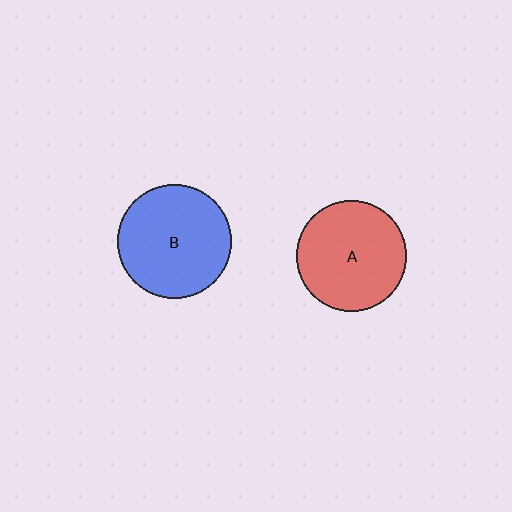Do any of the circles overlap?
No, none of the circles overlap.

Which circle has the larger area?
Circle B (blue).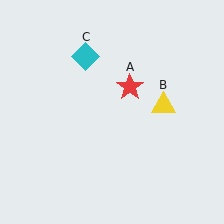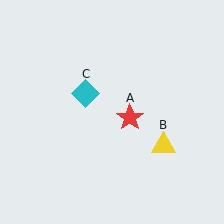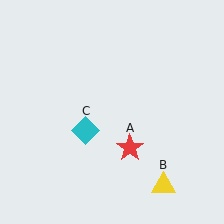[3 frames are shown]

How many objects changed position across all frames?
3 objects changed position: red star (object A), yellow triangle (object B), cyan diamond (object C).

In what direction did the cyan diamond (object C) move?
The cyan diamond (object C) moved down.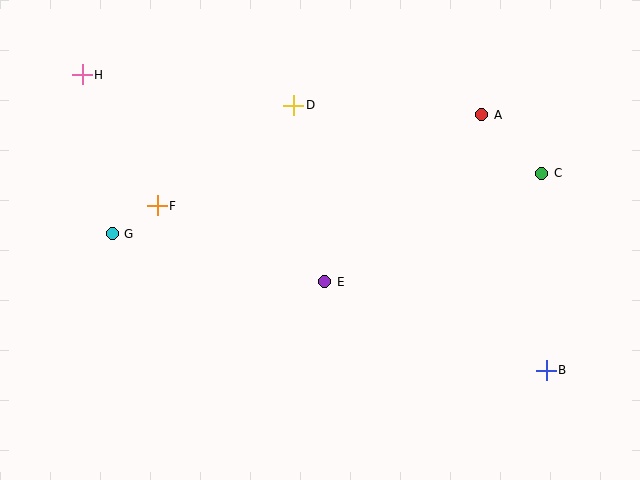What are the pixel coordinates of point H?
Point H is at (82, 75).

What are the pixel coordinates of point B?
Point B is at (546, 370).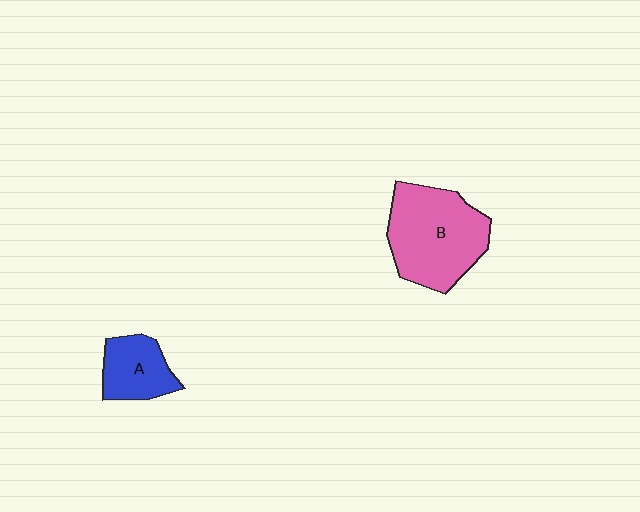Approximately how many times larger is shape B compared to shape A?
Approximately 2.0 times.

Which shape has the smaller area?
Shape A (blue).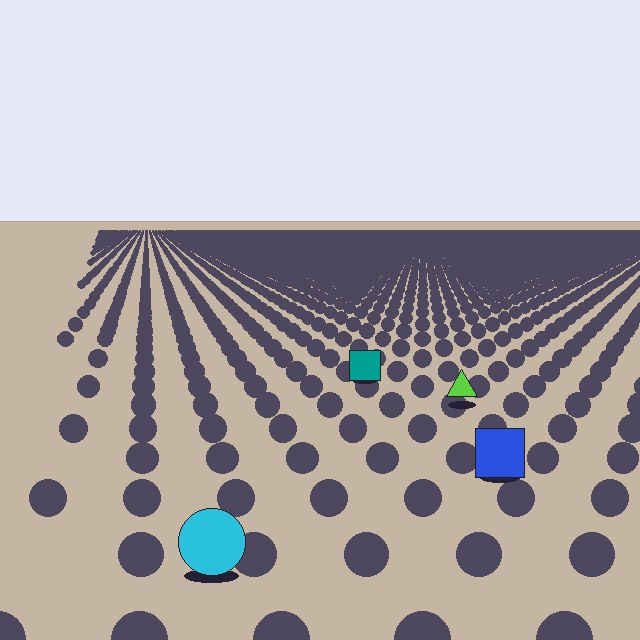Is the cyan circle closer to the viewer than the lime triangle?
Yes. The cyan circle is closer — you can tell from the texture gradient: the ground texture is coarser near it.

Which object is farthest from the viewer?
The teal square is farthest from the viewer. It appears smaller and the ground texture around it is denser.